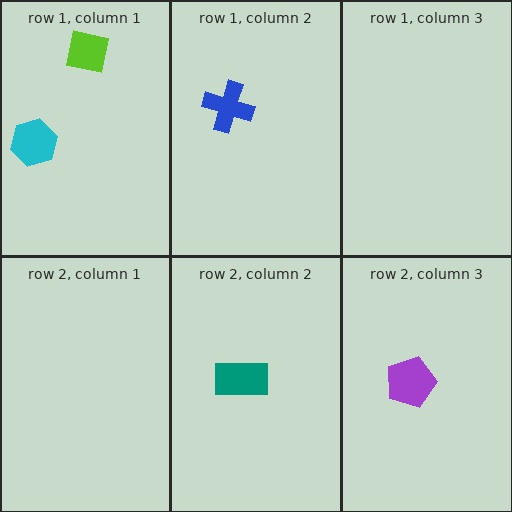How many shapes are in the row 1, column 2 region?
1.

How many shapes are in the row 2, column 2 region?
1.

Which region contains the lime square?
The row 1, column 1 region.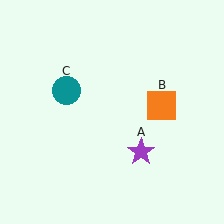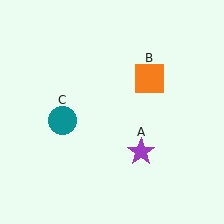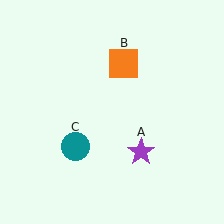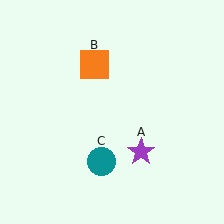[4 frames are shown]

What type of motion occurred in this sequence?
The orange square (object B), teal circle (object C) rotated counterclockwise around the center of the scene.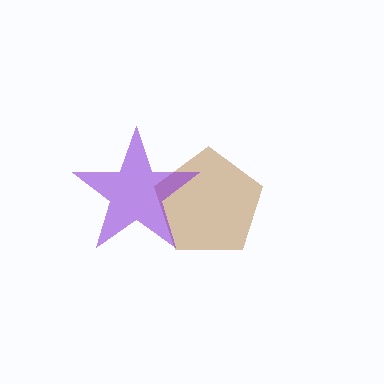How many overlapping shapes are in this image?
There are 2 overlapping shapes in the image.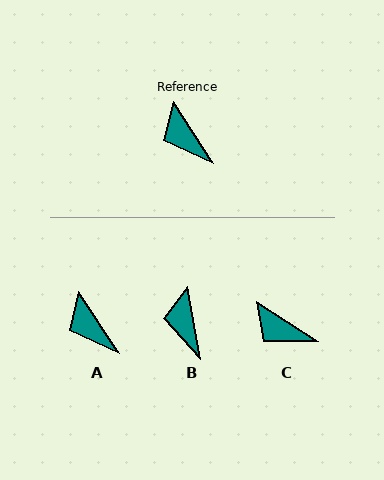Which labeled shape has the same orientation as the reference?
A.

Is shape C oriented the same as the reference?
No, it is off by about 24 degrees.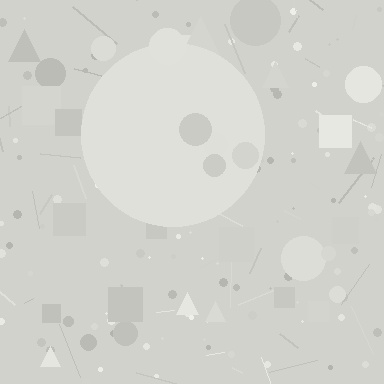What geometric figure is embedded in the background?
A circle is embedded in the background.